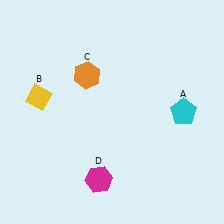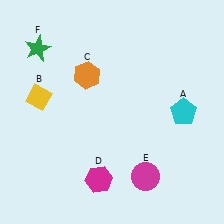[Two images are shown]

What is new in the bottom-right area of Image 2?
A magenta circle (E) was added in the bottom-right area of Image 2.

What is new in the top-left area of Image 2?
A green star (F) was added in the top-left area of Image 2.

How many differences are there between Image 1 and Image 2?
There are 2 differences between the two images.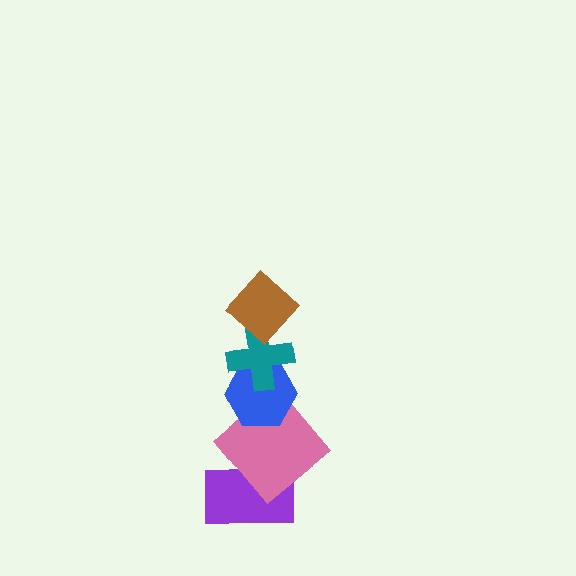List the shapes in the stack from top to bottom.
From top to bottom: the brown diamond, the teal cross, the blue hexagon, the pink diamond, the purple rectangle.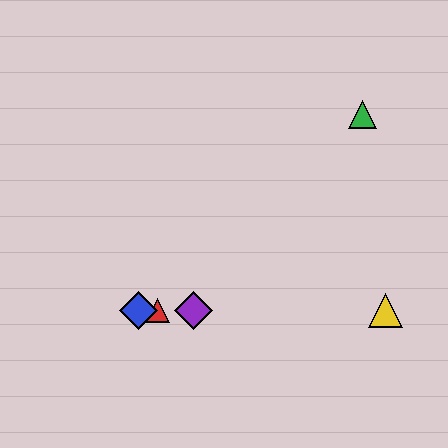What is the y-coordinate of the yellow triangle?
The yellow triangle is at y≈311.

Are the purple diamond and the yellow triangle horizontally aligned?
Yes, both are at y≈311.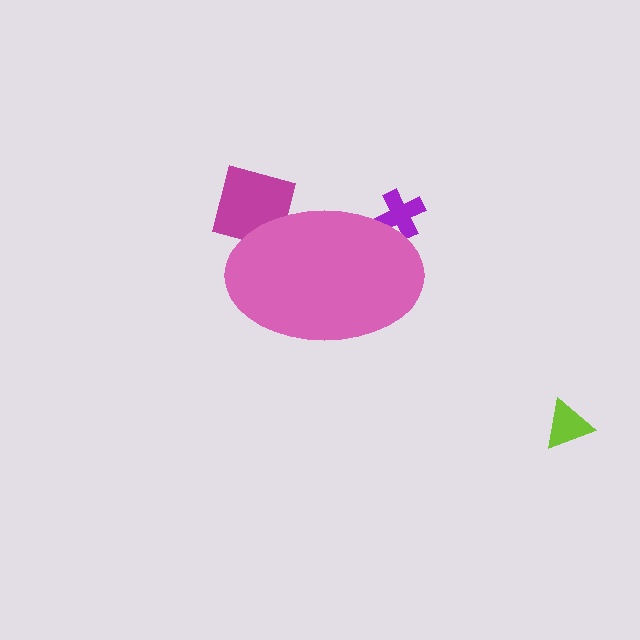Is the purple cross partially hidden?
Yes, the purple cross is partially hidden behind the pink ellipse.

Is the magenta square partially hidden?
Yes, the magenta square is partially hidden behind the pink ellipse.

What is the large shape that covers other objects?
A pink ellipse.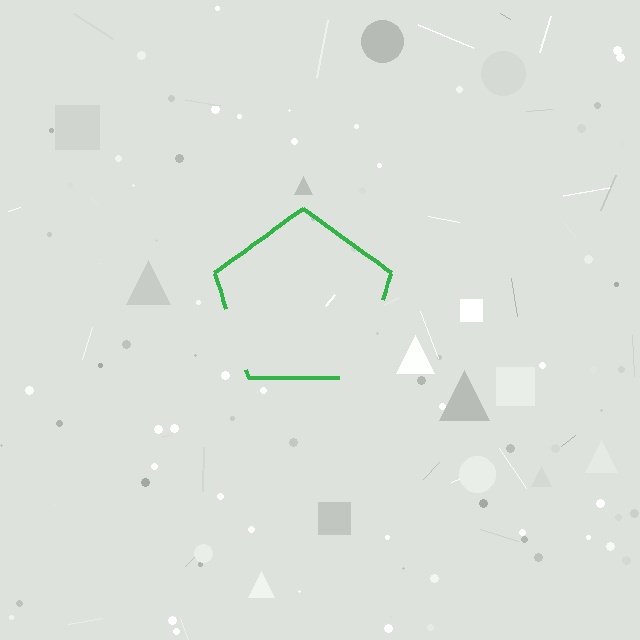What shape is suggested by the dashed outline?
The dashed outline suggests a pentagon.